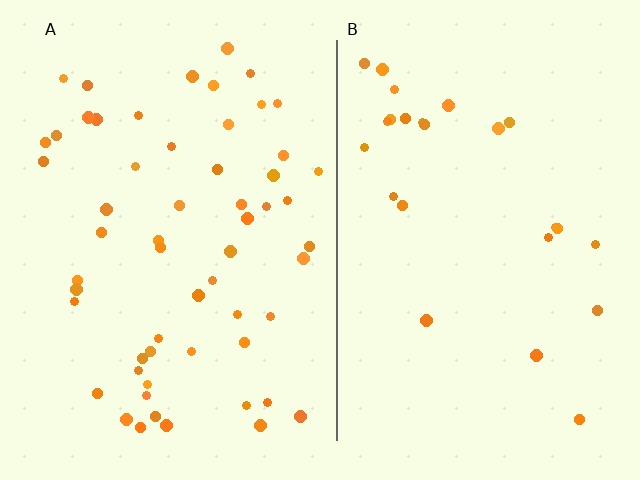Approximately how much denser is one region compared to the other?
Approximately 2.3× — region A over region B.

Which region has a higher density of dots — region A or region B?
A (the left).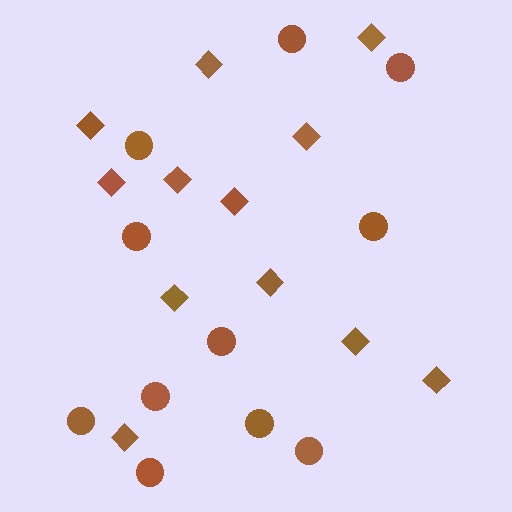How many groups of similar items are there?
There are 2 groups: one group of circles (11) and one group of diamonds (12).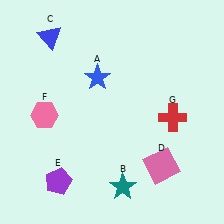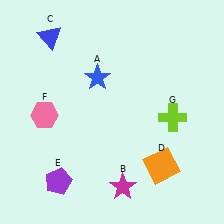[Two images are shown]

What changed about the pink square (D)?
In Image 1, D is pink. In Image 2, it changed to orange.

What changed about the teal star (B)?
In Image 1, B is teal. In Image 2, it changed to magenta.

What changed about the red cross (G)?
In Image 1, G is red. In Image 2, it changed to lime.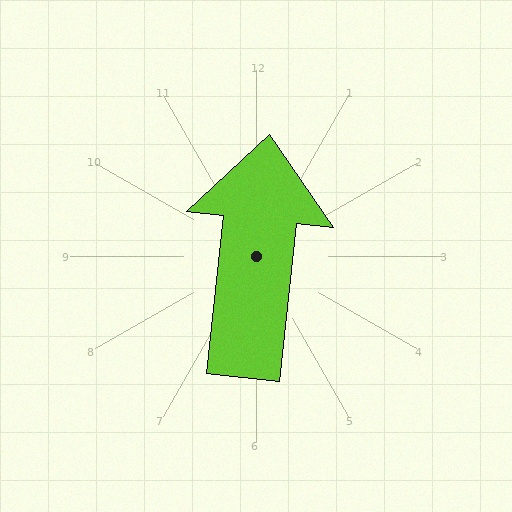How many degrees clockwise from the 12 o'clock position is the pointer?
Approximately 6 degrees.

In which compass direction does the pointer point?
North.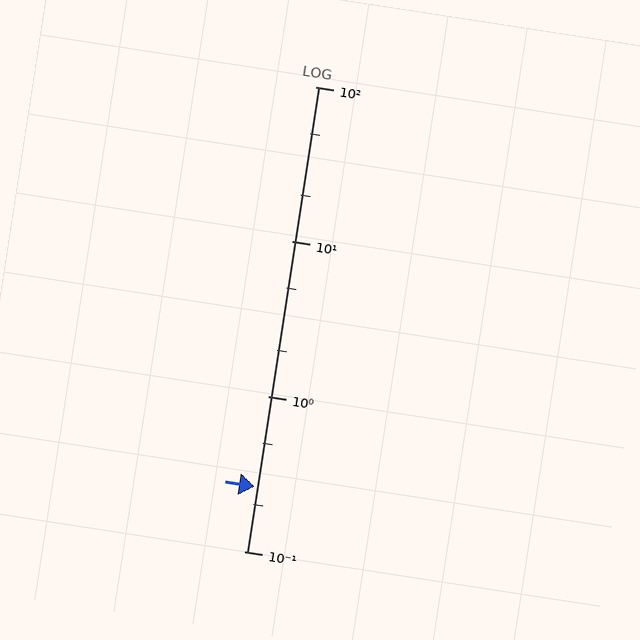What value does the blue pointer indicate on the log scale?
The pointer indicates approximately 0.26.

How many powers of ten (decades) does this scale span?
The scale spans 3 decades, from 0.1 to 100.